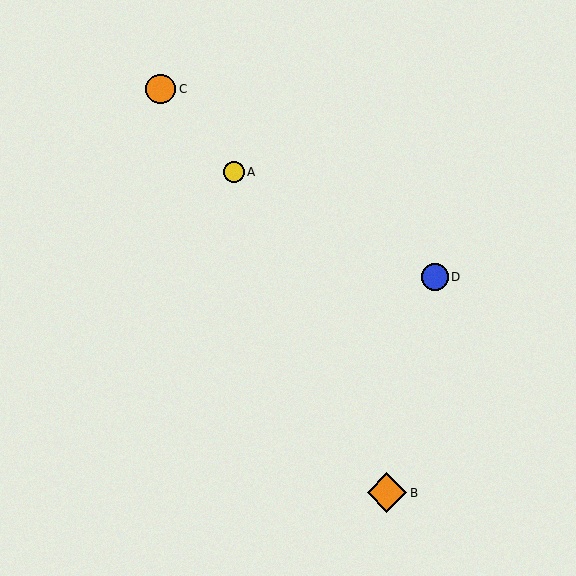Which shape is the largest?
The orange diamond (labeled B) is the largest.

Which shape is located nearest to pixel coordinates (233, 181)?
The yellow circle (labeled A) at (234, 172) is nearest to that location.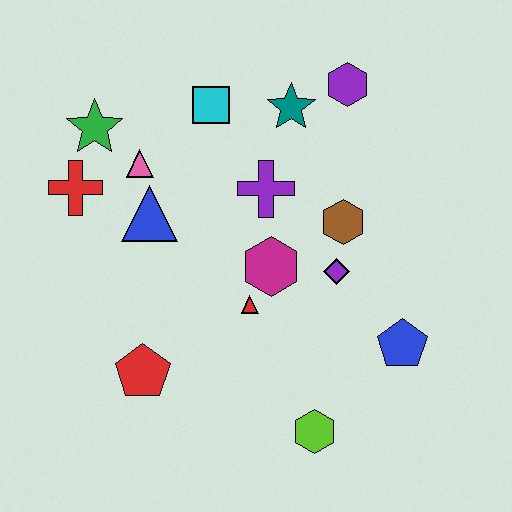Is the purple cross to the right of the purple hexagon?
No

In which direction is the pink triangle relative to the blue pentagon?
The pink triangle is to the left of the blue pentagon.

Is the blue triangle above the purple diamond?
Yes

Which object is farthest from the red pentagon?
The purple hexagon is farthest from the red pentagon.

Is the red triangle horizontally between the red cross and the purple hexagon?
Yes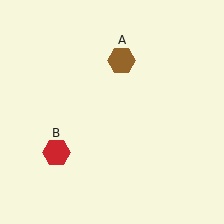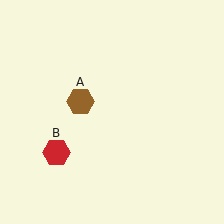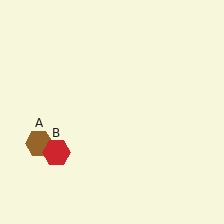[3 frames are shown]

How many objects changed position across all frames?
1 object changed position: brown hexagon (object A).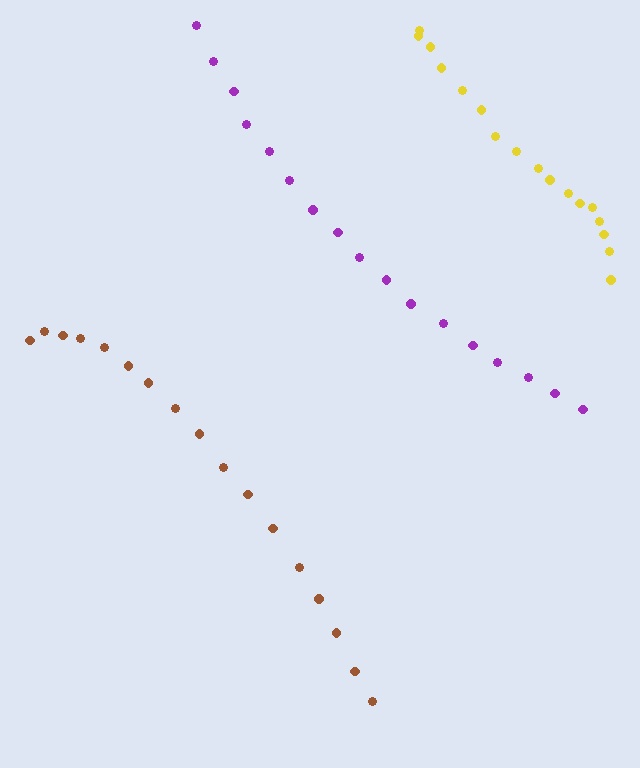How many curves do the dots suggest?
There are 3 distinct paths.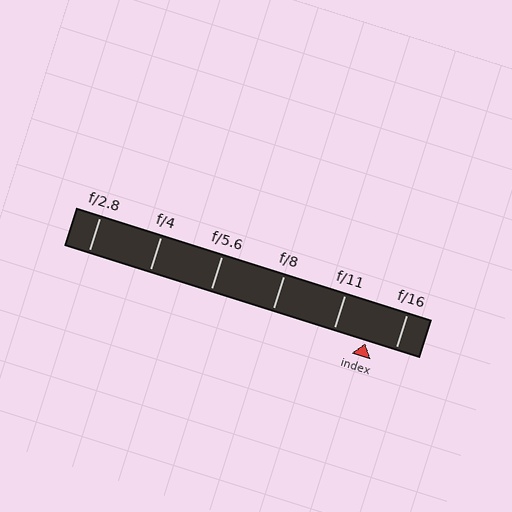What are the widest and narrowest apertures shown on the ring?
The widest aperture shown is f/2.8 and the narrowest is f/16.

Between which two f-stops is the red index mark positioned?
The index mark is between f/11 and f/16.